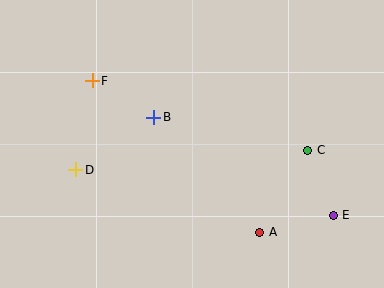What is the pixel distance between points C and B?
The distance between C and B is 157 pixels.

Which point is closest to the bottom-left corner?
Point D is closest to the bottom-left corner.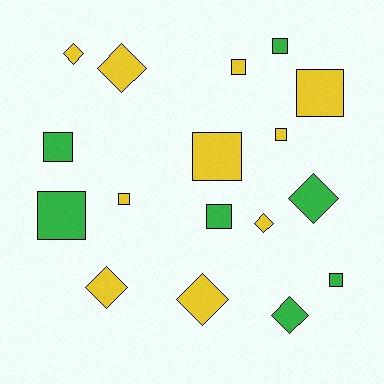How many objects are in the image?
There are 17 objects.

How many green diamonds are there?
There are 2 green diamonds.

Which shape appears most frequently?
Square, with 10 objects.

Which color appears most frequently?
Yellow, with 10 objects.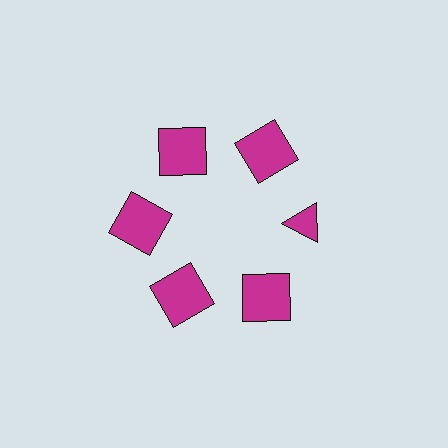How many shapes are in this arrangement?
There are 6 shapes arranged in a ring pattern.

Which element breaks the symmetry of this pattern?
The magenta triangle at roughly the 3 o'clock position breaks the symmetry. All other shapes are magenta squares.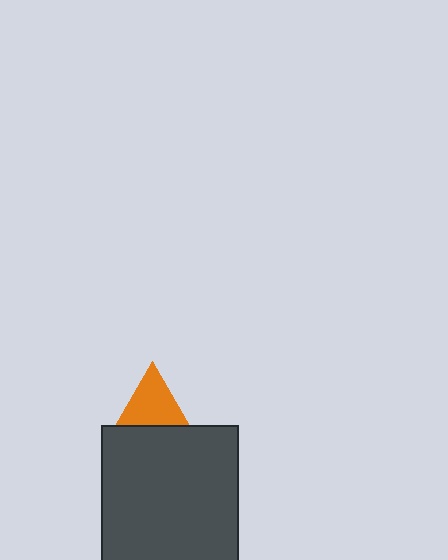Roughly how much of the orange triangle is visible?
About half of it is visible (roughly 56%).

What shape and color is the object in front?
The object in front is a dark gray square.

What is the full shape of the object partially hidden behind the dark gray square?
The partially hidden object is an orange triangle.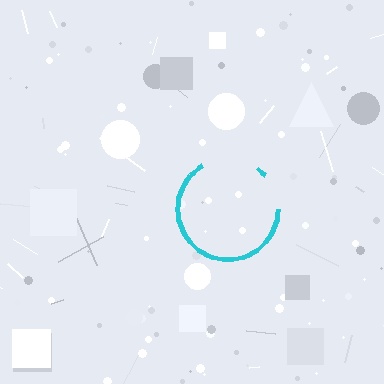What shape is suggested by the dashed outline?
The dashed outline suggests a circle.